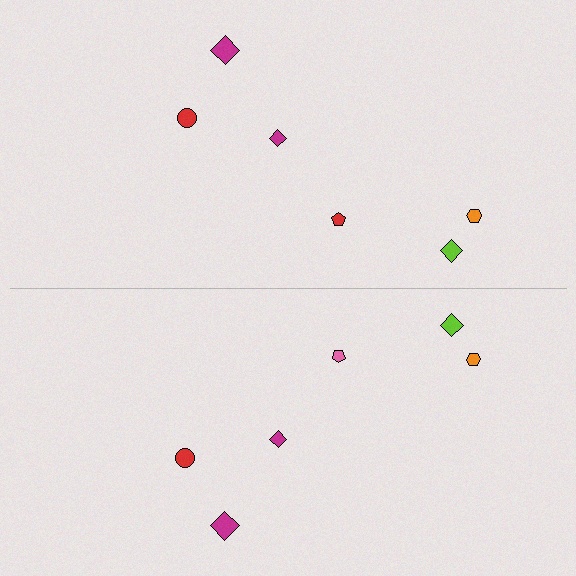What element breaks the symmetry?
The pink pentagon on the bottom side breaks the symmetry — its mirror counterpart is red.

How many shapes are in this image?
There are 12 shapes in this image.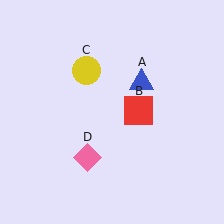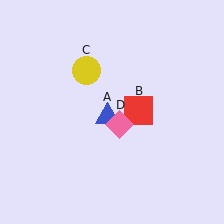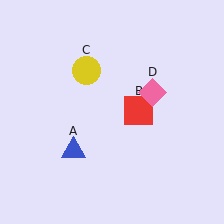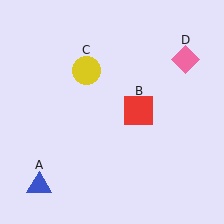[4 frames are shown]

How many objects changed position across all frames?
2 objects changed position: blue triangle (object A), pink diamond (object D).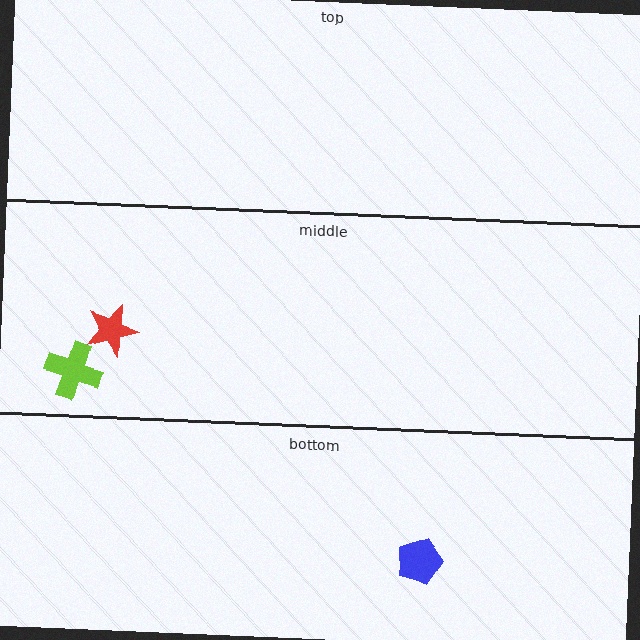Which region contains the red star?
The middle region.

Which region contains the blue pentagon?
The bottom region.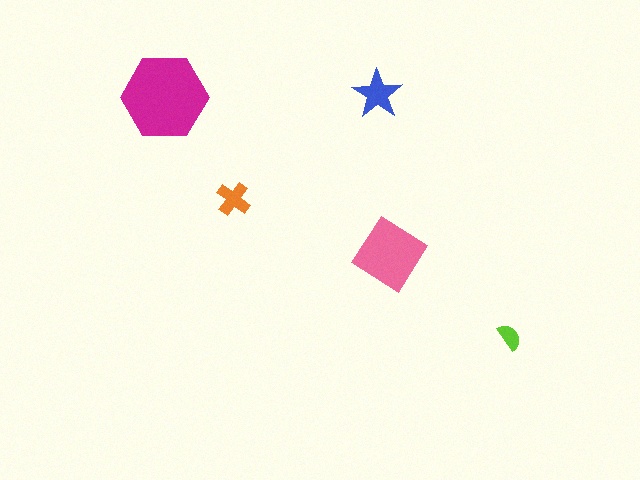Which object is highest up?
The blue star is topmost.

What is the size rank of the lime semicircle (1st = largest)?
5th.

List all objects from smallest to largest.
The lime semicircle, the orange cross, the blue star, the pink diamond, the magenta hexagon.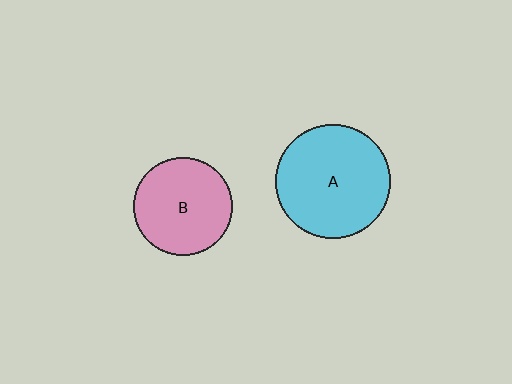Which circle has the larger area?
Circle A (cyan).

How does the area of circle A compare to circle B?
Approximately 1.4 times.